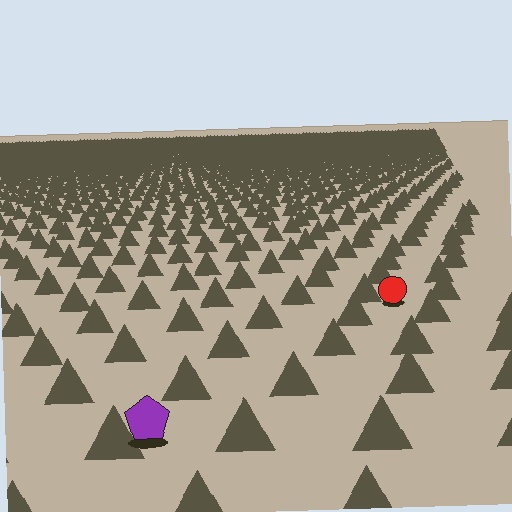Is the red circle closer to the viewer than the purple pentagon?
No. The purple pentagon is closer — you can tell from the texture gradient: the ground texture is coarser near it.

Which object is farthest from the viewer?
The red circle is farthest from the viewer. It appears smaller and the ground texture around it is denser.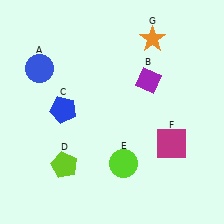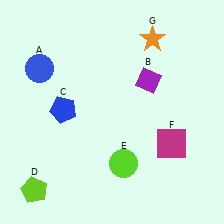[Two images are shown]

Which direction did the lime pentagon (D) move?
The lime pentagon (D) moved left.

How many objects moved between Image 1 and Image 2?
1 object moved between the two images.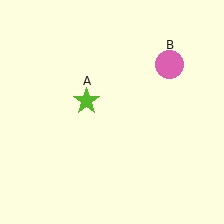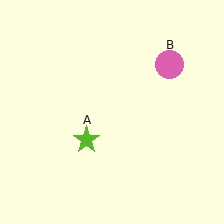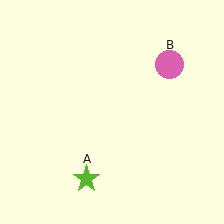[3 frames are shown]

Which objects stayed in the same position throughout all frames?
Pink circle (object B) remained stationary.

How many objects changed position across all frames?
1 object changed position: lime star (object A).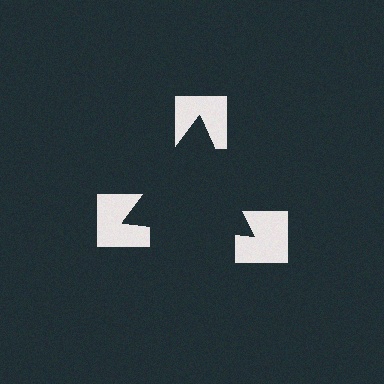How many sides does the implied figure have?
3 sides.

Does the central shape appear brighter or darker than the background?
It typically appears slightly darker than the background, even though no actual brightness change is drawn.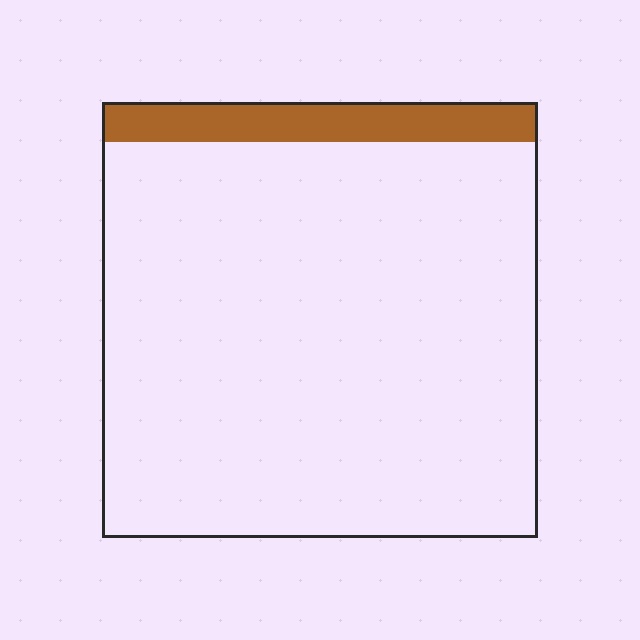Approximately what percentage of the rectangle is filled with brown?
Approximately 10%.